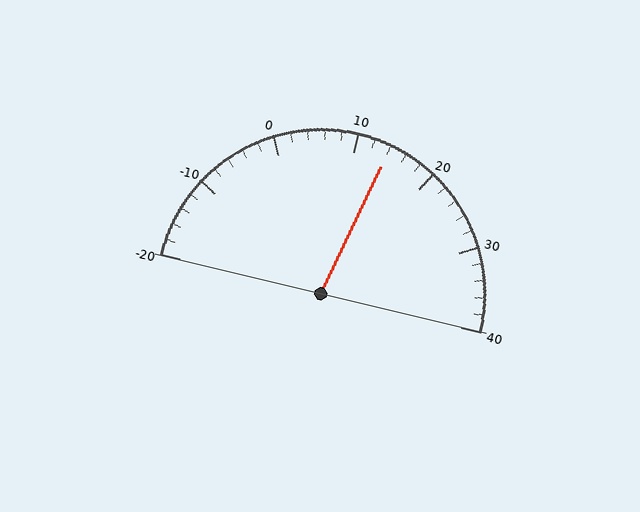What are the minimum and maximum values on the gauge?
The gauge ranges from -20 to 40.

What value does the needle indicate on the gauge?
The needle indicates approximately 14.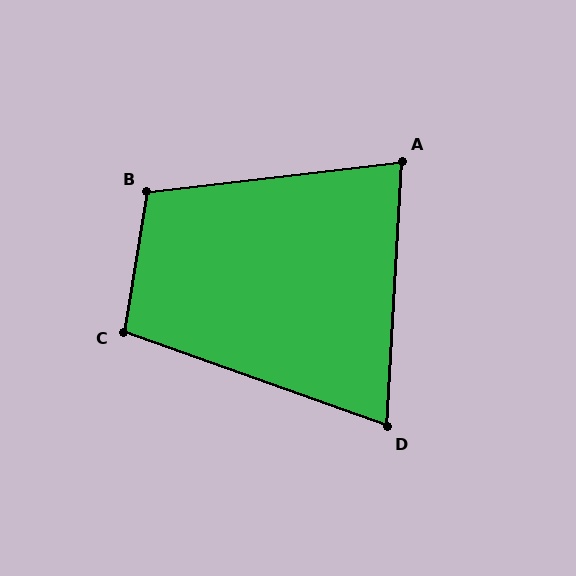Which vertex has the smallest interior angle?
D, at approximately 74 degrees.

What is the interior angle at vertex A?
Approximately 80 degrees (acute).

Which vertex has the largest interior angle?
B, at approximately 106 degrees.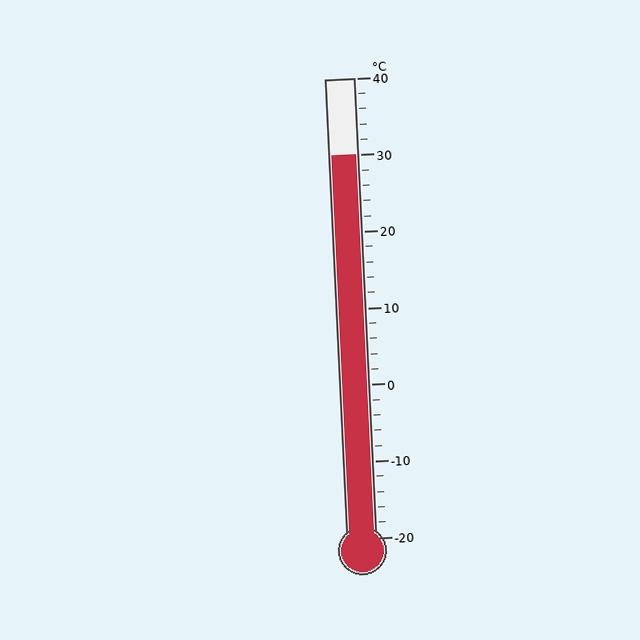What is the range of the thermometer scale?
The thermometer scale ranges from -20°C to 40°C.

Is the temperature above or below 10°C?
The temperature is above 10°C.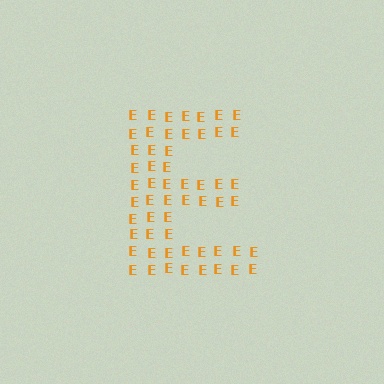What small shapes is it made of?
It is made of small letter E's.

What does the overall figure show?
The overall figure shows the letter E.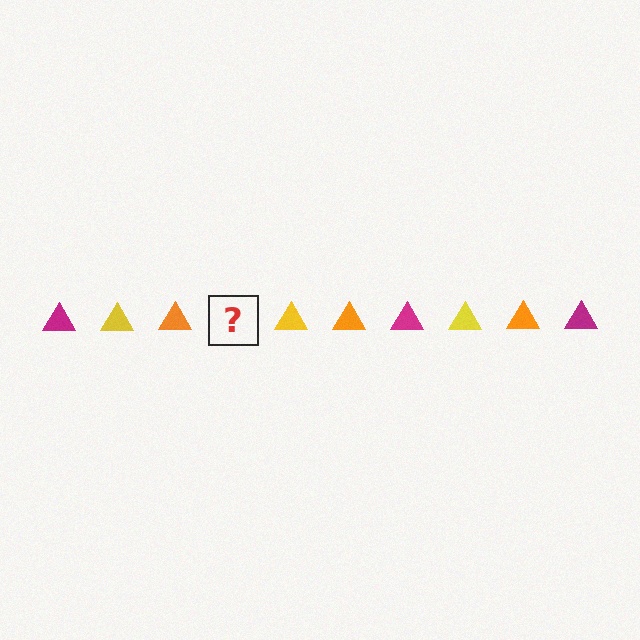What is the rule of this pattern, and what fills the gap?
The rule is that the pattern cycles through magenta, yellow, orange triangles. The gap should be filled with a magenta triangle.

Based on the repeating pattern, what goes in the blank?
The blank should be a magenta triangle.